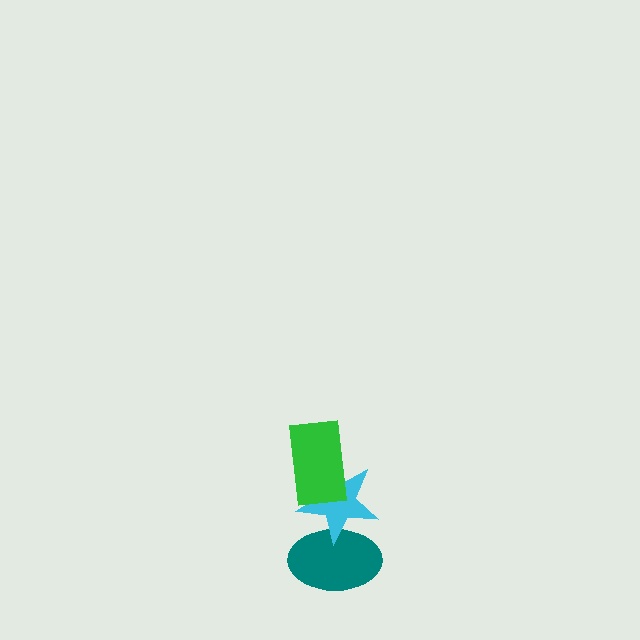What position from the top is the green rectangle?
The green rectangle is 1st from the top.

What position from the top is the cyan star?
The cyan star is 2nd from the top.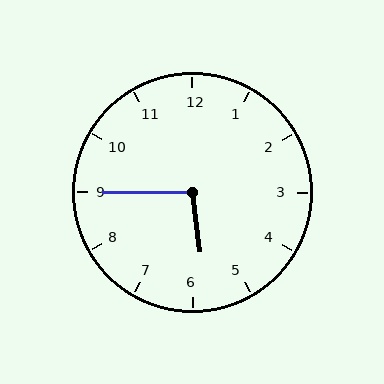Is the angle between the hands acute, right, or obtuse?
It is obtuse.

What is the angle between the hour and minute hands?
Approximately 98 degrees.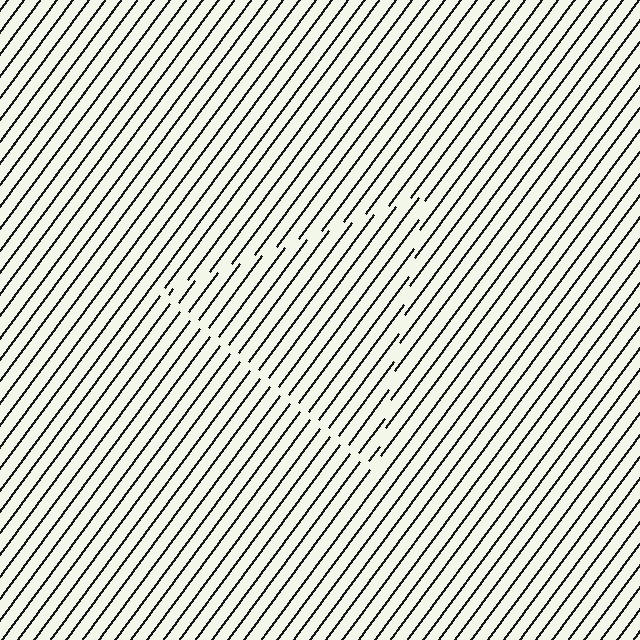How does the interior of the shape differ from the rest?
The interior of the shape contains the same grating, shifted by half a period — the contour is defined by the phase discontinuity where line-ends from the inner and outer gratings abut.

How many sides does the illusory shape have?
3 sides — the line-ends trace a triangle.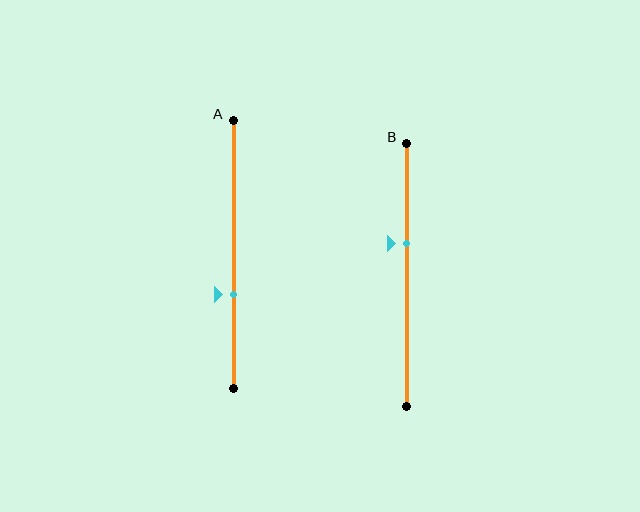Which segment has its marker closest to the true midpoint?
Segment B has its marker closest to the true midpoint.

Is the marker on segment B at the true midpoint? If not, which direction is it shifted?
No, the marker on segment B is shifted upward by about 12% of the segment length.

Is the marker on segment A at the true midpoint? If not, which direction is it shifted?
No, the marker on segment A is shifted downward by about 15% of the segment length.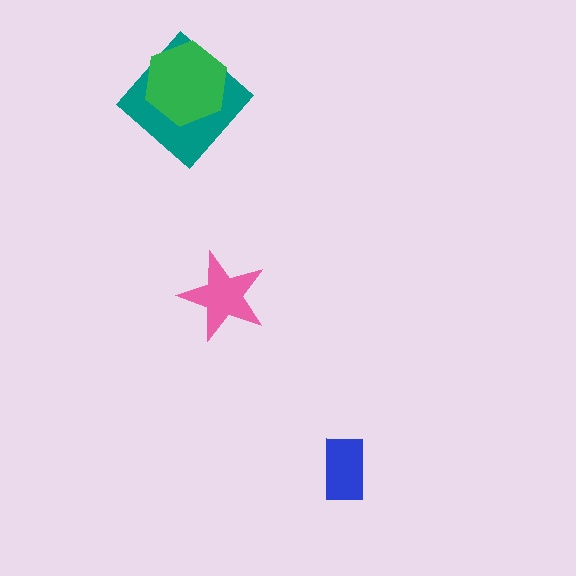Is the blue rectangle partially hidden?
No, no other shape covers it.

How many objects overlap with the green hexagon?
1 object overlaps with the green hexagon.